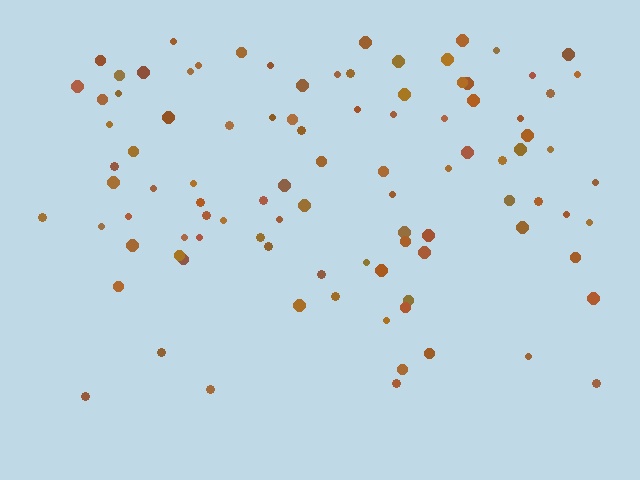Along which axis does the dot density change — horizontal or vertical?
Vertical.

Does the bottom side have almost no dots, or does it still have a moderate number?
Still a moderate number, just noticeably fewer than the top.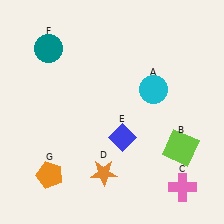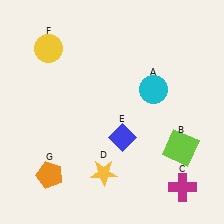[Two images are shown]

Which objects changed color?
C changed from pink to magenta. D changed from orange to yellow. F changed from teal to yellow.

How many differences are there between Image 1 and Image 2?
There are 3 differences between the two images.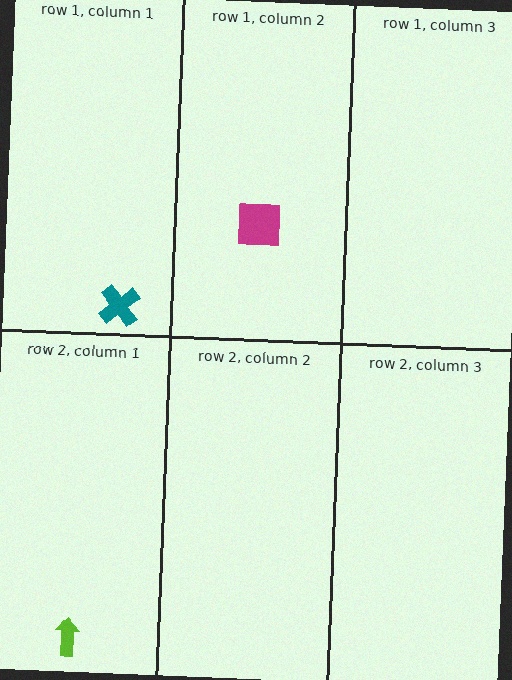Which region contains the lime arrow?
The row 2, column 1 region.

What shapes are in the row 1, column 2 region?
The magenta square.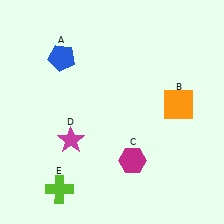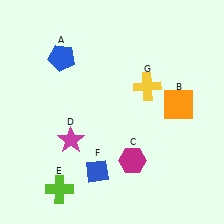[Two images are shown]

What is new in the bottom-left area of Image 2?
A blue diamond (F) was added in the bottom-left area of Image 2.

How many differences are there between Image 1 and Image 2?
There are 2 differences between the two images.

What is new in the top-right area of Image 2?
A yellow cross (G) was added in the top-right area of Image 2.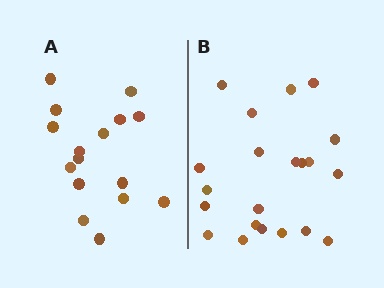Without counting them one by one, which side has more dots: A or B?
Region B (the right region) has more dots.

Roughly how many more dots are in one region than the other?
Region B has about 5 more dots than region A.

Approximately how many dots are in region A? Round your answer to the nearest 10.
About 20 dots. (The exact count is 16, which rounds to 20.)